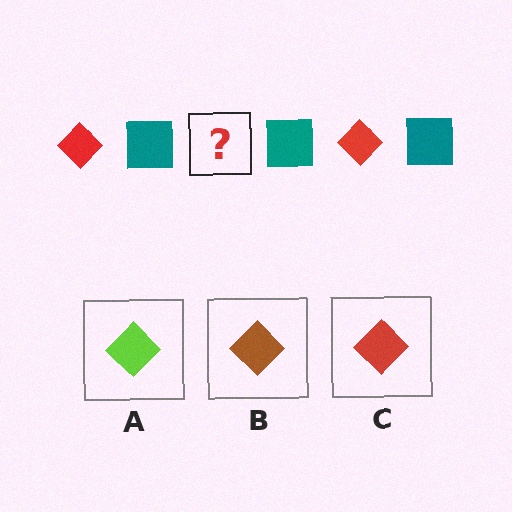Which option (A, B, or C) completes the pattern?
C.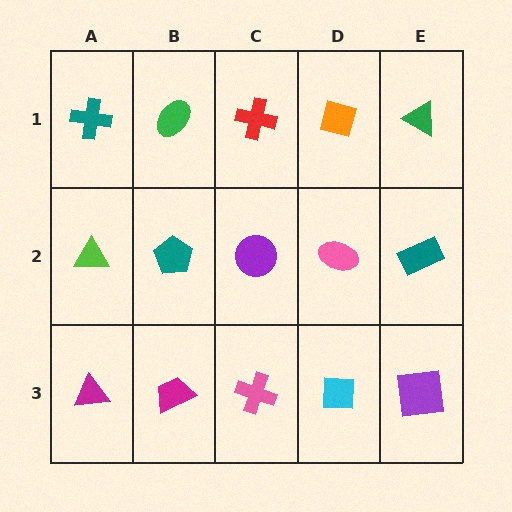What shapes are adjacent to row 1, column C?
A purple circle (row 2, column C), a green ellipse (row 1, column B), an orange square (row 1, column D).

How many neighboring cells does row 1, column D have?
3.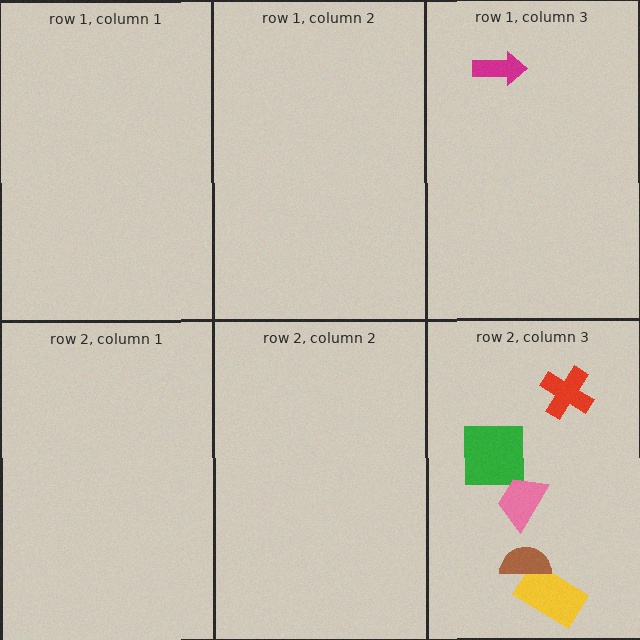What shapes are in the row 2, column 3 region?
The yellow rectangle, the green square, the pink trapezoid, the red cross, the brown semicircle.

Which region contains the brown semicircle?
The row 2, column 3 region.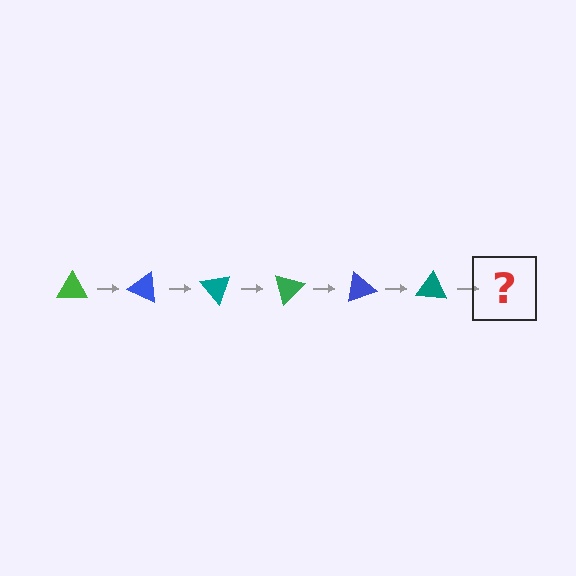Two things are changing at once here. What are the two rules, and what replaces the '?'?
The two rules are that it rotates 25 degrees each step and the color cycles through green, blue, and teal. The '?' should be a green triangle, rotated 150 degrees from the start.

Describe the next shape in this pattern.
It should be a green triangle, rotated 150 degrees from the start.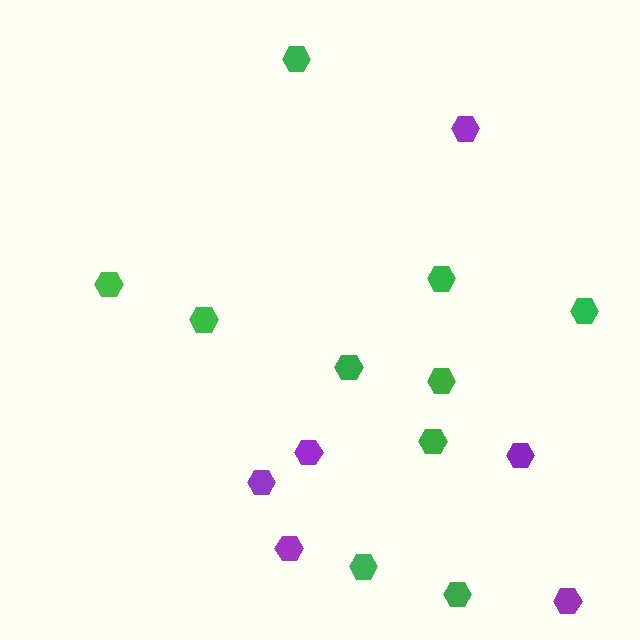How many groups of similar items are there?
There are 2 groups: one group of green hexagons (10) and one group of purple hexagons (6).